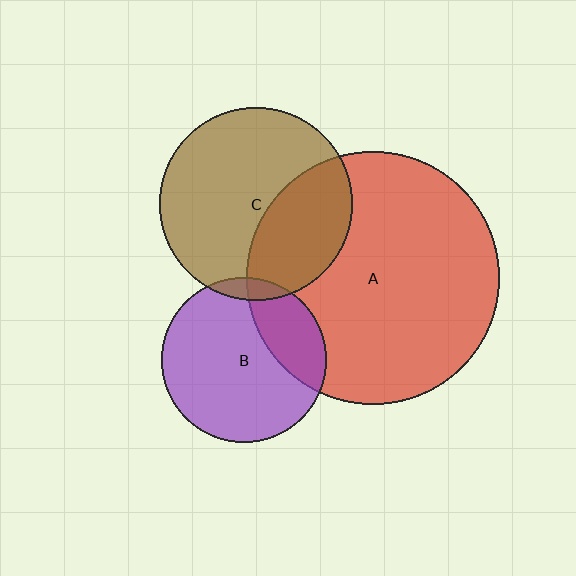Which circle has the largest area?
Circle A (red).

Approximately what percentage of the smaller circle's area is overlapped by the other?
Approximately 35%.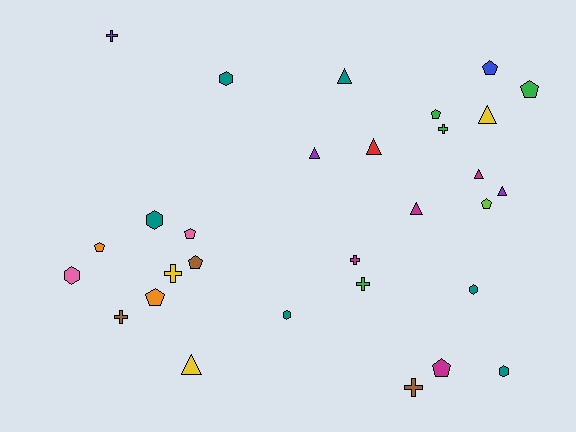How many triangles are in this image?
There are 8 triangles.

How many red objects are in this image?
There is 1 red object.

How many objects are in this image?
There are 30 objects.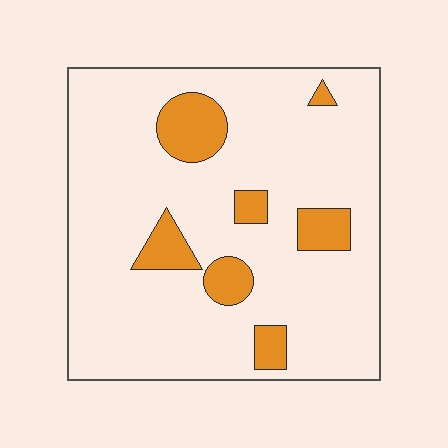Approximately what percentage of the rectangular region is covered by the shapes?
Approximately 15%.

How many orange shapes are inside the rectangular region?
7.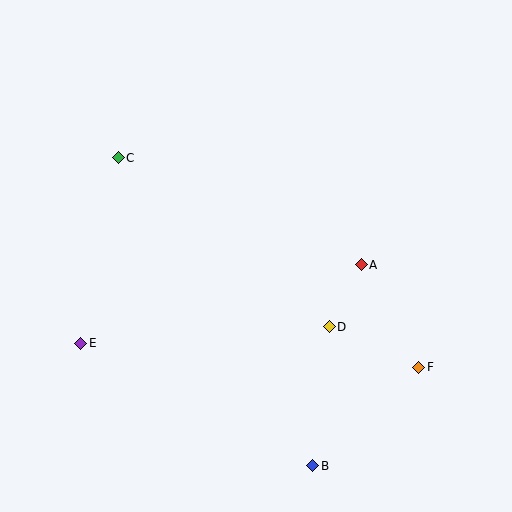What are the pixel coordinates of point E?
Point E is at (81, 343).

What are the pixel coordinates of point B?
Point B is at (313, 466).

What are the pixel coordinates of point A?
Point A is at (361, 265).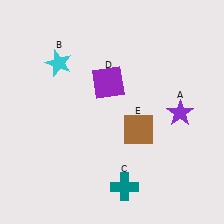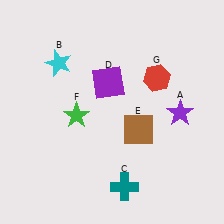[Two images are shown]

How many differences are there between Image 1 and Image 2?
There are 2 differences between the two images.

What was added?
A green star (F), a red hexagon (G) were added in Image 2.